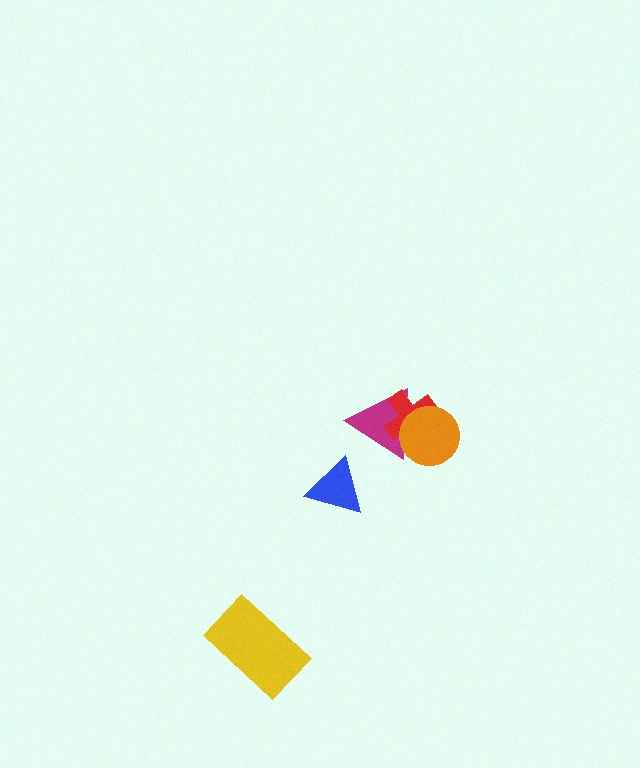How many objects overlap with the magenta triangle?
2 objects overlap with the magenta triangle.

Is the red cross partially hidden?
Yes, it is partially covered by another shape.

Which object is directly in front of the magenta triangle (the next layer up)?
The red cross is directly in front of the magenta triangle.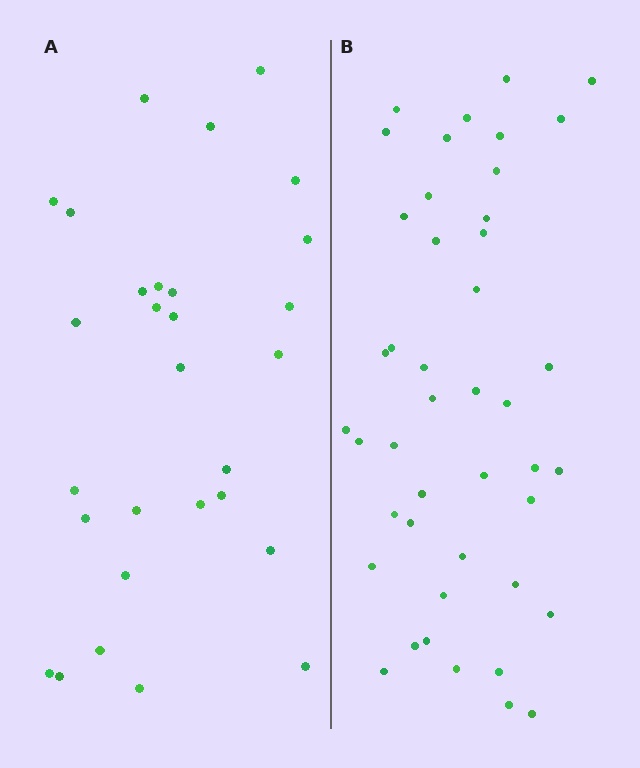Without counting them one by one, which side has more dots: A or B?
Region B (the right region) has more dots.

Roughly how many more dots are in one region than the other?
Region B has approximately 15 more dots than region A.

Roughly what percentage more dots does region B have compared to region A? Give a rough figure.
About 50% more.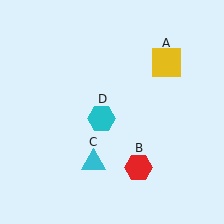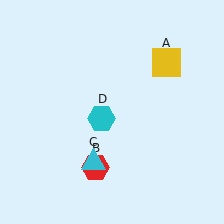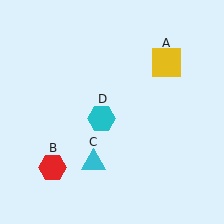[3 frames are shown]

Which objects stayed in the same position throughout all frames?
Yellow square (object A) and cyan triangle (object C) and cyan hexagon (object D) remained stationary.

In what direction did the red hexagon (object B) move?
The red hexagon (object B) moved left.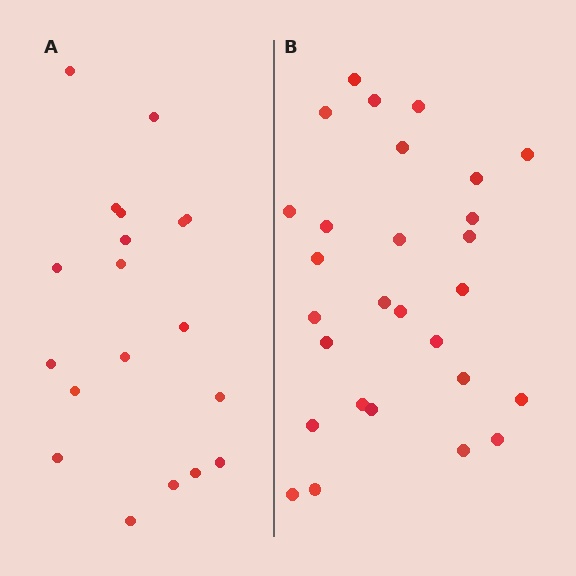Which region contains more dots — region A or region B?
Region B (the right region) has more dots.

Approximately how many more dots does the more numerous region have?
Region B has roughly 8 or so more dots than region A.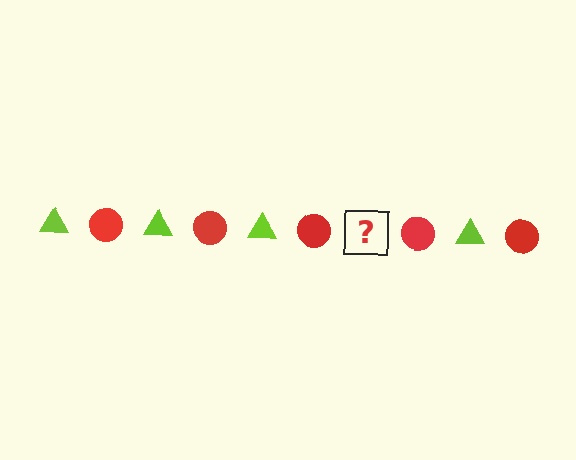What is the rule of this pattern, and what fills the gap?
The rule is that the pattern alternates between lime triangle and red circle. The gap should be filled with a lime triangle.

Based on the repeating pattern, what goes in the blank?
The blank should be a lime triangle.